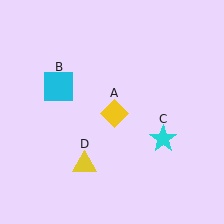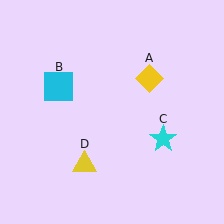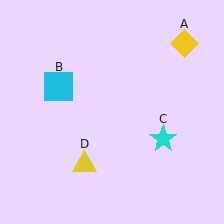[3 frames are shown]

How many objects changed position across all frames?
1 object changed position: yellow diamond (object A).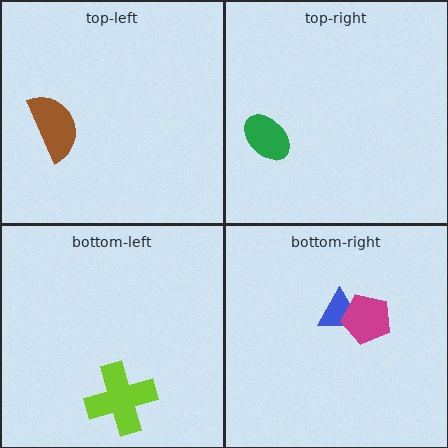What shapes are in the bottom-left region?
The lime cross.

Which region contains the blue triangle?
The bottom-right region.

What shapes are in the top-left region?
The brown semicircle.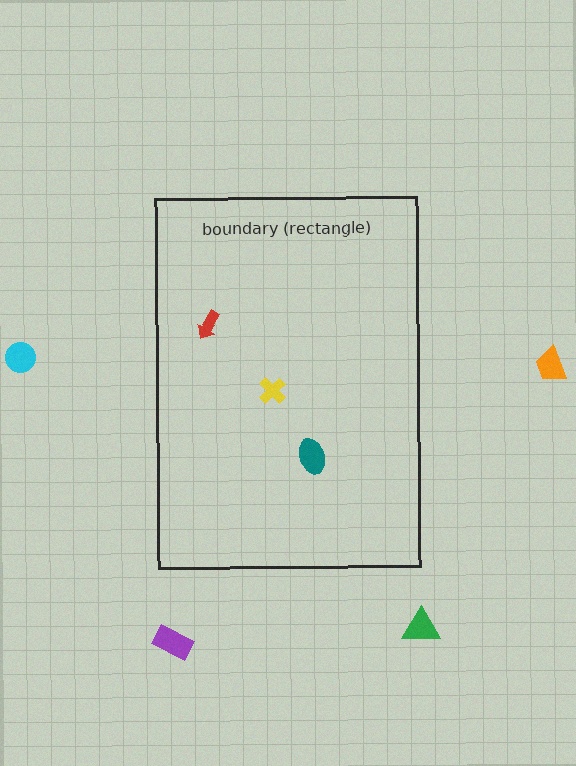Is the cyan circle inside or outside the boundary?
Outside.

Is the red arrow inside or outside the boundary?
Inside.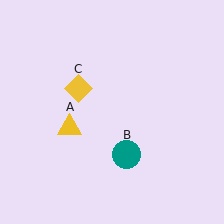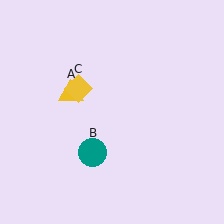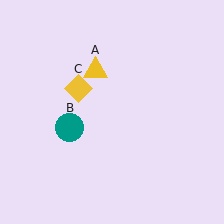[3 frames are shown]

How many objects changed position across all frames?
2 objects changed position: yellow triangle (object A), teal circle (object B).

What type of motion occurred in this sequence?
The yellow triangle (object A), teal circle (object B) rotated clockwise around the center of the scene.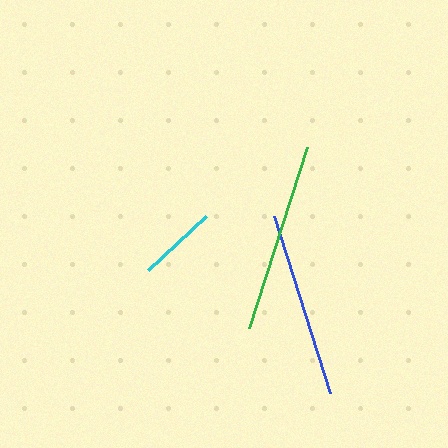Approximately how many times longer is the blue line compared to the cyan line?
The blue line is approximately 2.4 times the length of the cyan line.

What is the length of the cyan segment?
The cyan segment is approximately 78 pixels long.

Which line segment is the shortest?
The cyan line is the shortest at approximately 78 pixels.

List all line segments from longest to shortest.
From longest to shortest: green, blue, cyan.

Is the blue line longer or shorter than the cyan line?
The blue line is longer than the cyan line.